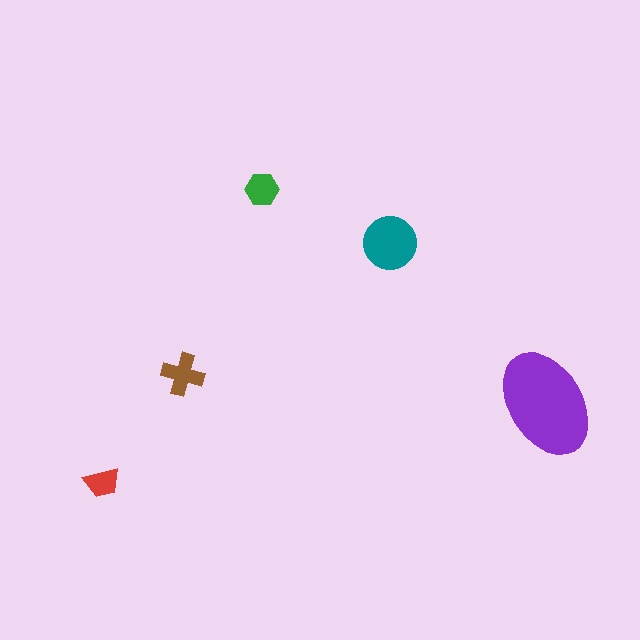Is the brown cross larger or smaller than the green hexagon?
Larger.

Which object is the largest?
The purple ellipse.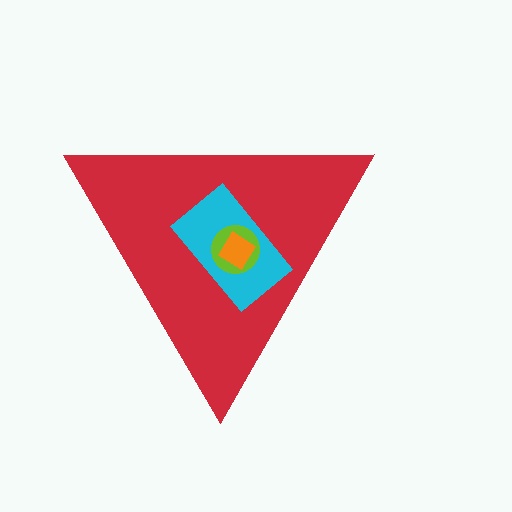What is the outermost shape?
The red triangle.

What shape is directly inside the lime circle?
The orange diamond.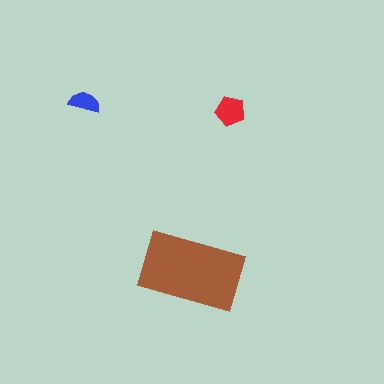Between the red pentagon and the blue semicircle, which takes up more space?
The red pentagon.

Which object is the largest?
The brown rectangle.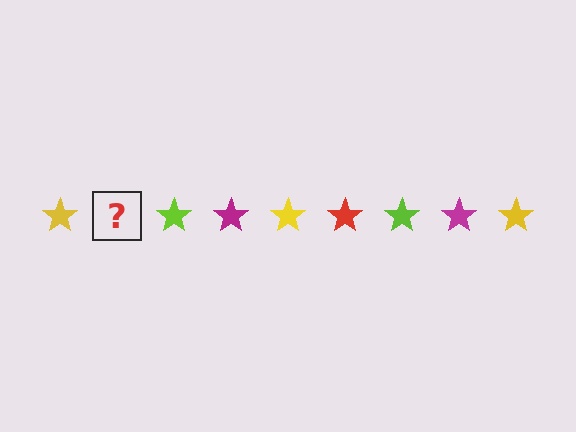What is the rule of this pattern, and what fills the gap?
The rule is that the pattern cycles through yellow, red, lime, magenta stars. The gap should be filled with a red star.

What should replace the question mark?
The question mark should be replaced with a red star.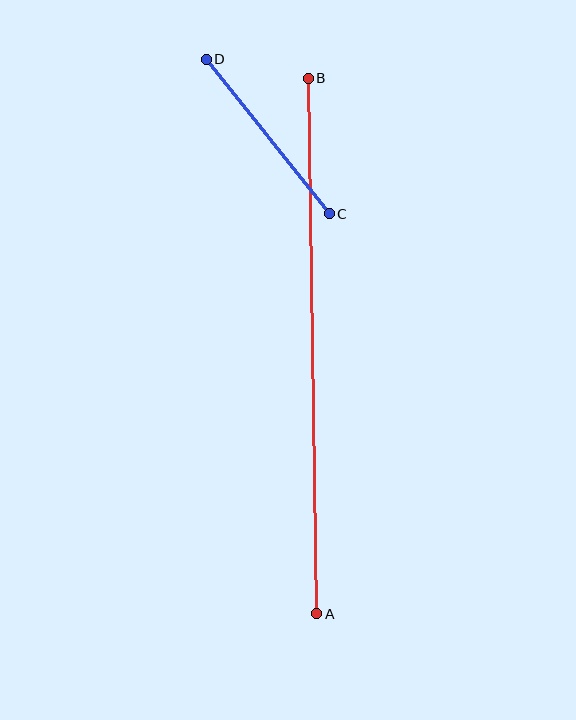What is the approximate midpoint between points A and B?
The midpoint is at approximately (313, 346) pixels.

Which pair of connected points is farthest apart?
Points A and B are farthest apart.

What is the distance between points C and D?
The distance is approximately 198 pixels.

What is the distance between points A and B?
The distance is approximately 536 pixels.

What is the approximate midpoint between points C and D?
The midpoint is at approximately (268, 136) pixels.